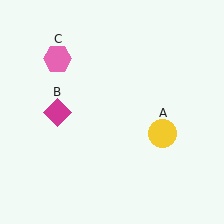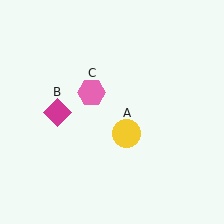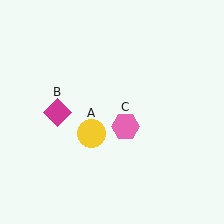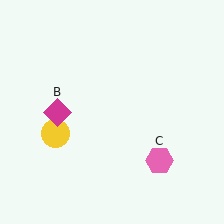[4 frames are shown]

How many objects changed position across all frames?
2 objects changed position: yellow circle (object A), pink hexagon (object C).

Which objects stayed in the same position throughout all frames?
Magenta diamond (object B) remained stationary.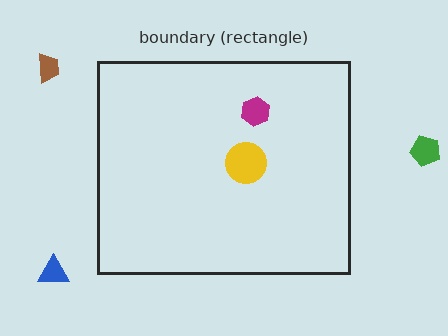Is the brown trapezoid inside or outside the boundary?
Outside.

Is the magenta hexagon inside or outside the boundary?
Inside.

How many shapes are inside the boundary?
2 inside, 3 outside.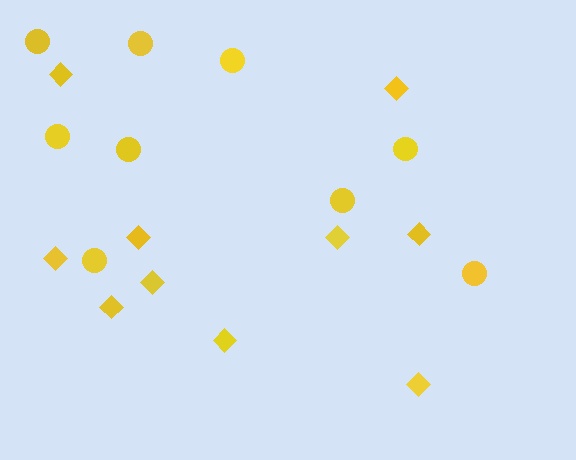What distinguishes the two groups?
There are 2 groups: one group of diamonds (10) and one group of circles (9).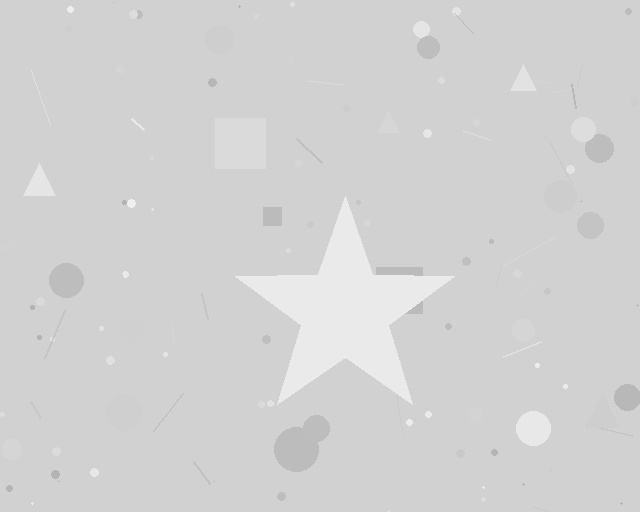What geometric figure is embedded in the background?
A star is embedded in the background.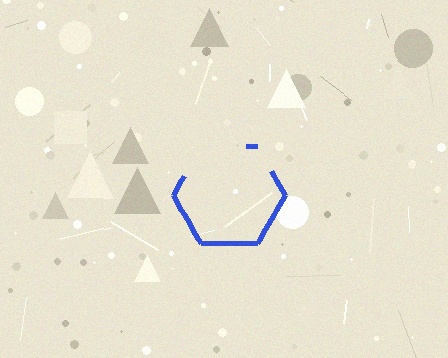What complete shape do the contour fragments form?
The contour fragments form a hexagon.